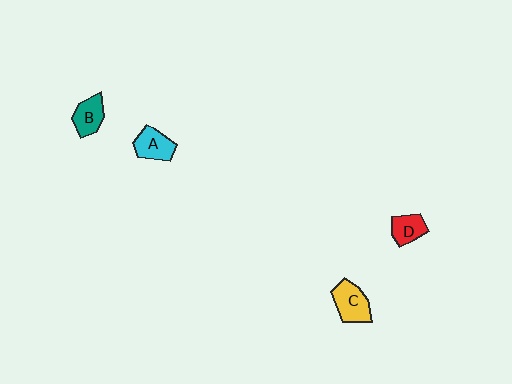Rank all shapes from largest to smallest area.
From largest to smallest: C (yellow), A (cyan), B (teal), D (red).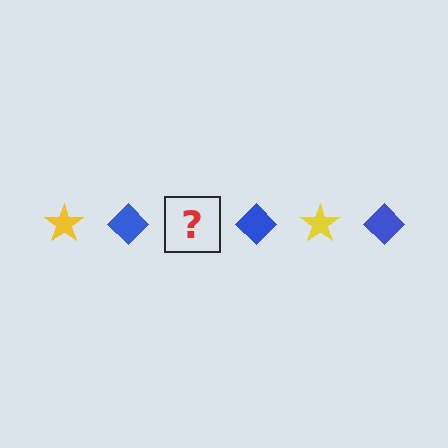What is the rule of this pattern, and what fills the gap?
The rule is that the pattern alternates between yellow star and blue diamond. The gap should be filled with a yellow star.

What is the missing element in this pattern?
The missing element is a yellow star.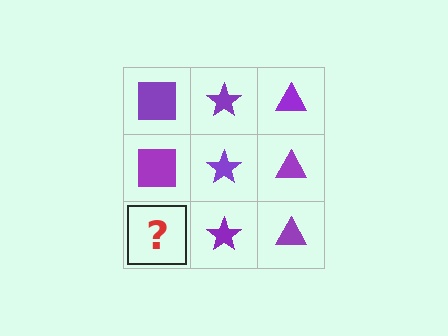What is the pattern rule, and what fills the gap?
The rule is that each column has a consistent shape. The gap should be filled with a purple square.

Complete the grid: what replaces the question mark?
The question mark should be replaced with a purple square.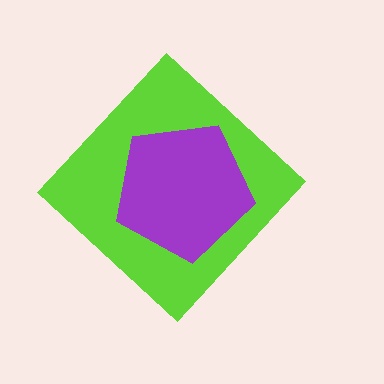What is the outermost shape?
The lime diamond.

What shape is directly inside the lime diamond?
The purple pentagon.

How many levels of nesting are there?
2.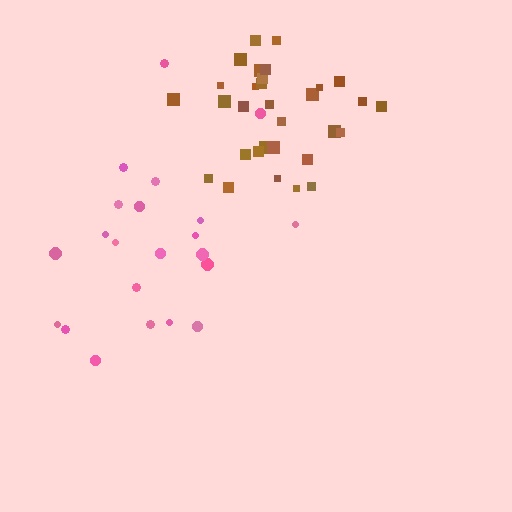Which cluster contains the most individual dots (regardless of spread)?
Brown (31).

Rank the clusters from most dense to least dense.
brown, pink.